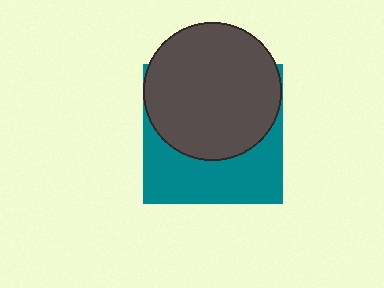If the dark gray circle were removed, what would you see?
You would see the complete teal square.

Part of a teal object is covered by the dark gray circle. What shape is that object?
It is a square.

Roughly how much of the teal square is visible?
A small part of it is visible (roughly 42%).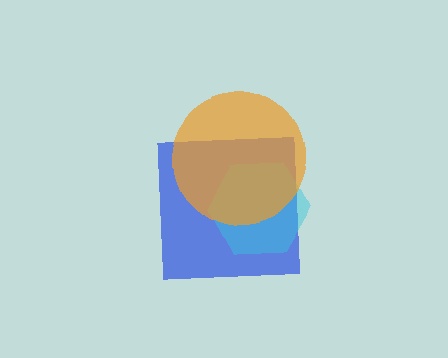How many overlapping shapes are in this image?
There are 3 overlapping shapes in the image.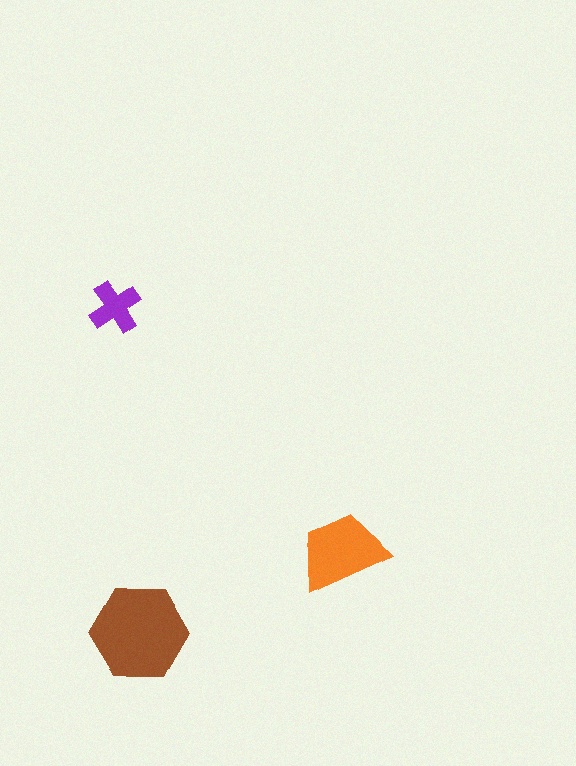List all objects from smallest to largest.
The purple cross, the orange trapezoid, the brown hexagon.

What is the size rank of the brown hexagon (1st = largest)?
1st.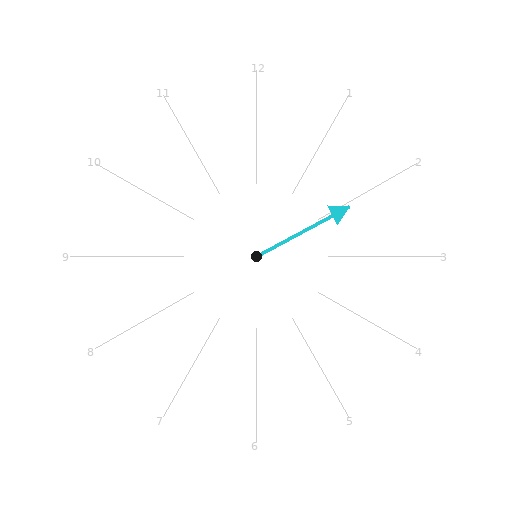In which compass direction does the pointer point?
Northeast.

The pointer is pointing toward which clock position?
Roughly 2 o'clock.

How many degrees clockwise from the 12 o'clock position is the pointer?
Approximately 62 degrees.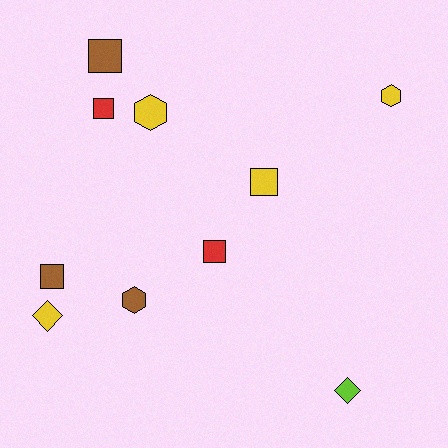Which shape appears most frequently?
Square, with 5 objects.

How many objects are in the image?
There are 10 objects.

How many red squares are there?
There are 2 red squares.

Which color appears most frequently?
Yellow, with 4 objects.